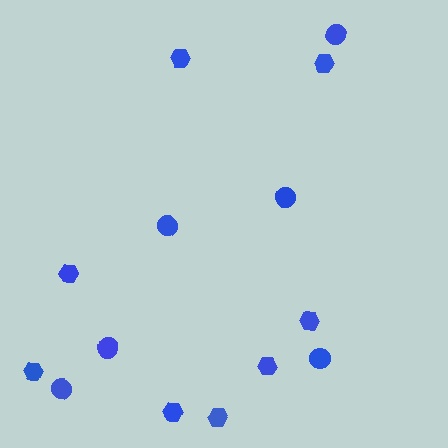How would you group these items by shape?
There are 2 groups: one group of hexagons (8) and one group of circles (6).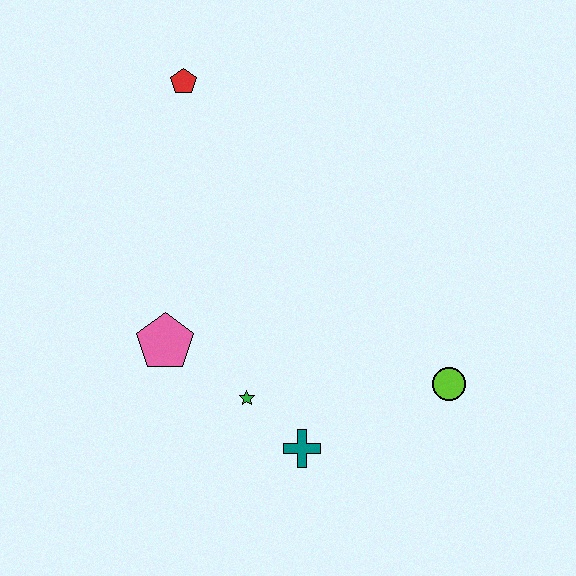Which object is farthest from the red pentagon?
The lime circle is farthest from the red pentagon.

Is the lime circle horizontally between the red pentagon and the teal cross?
No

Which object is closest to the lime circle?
The teal cross is closest to the lime circle.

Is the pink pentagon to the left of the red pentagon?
Yes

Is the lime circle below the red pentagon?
Yes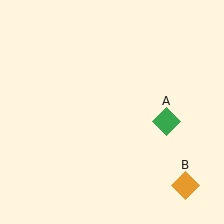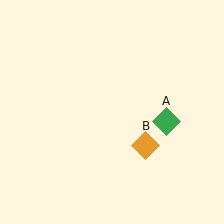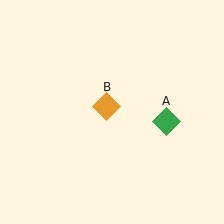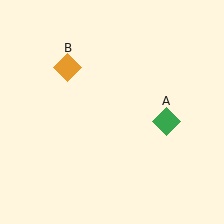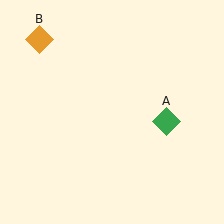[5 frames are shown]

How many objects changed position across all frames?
1 object changed position: orange diamond (object B).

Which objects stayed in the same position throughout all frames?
Green diamond (object A) remained stationary.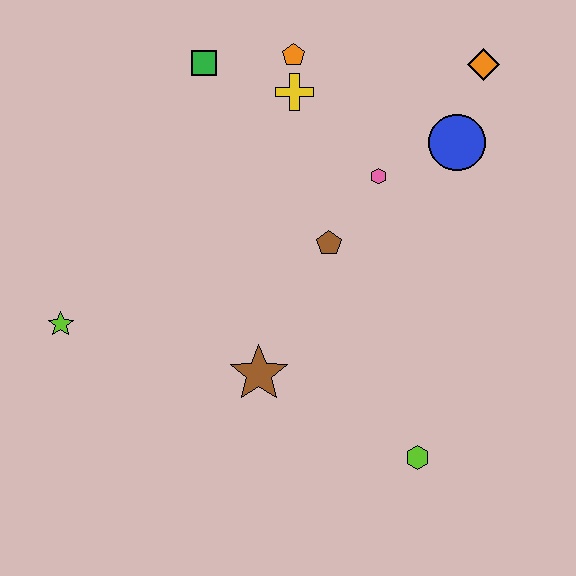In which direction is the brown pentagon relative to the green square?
The brown pentagon is below the green square.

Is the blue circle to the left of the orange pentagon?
No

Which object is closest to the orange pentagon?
The yellow cross is closest to the orange pentagon.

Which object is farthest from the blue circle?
The lime star is farthest from the blue circle.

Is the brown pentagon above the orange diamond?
No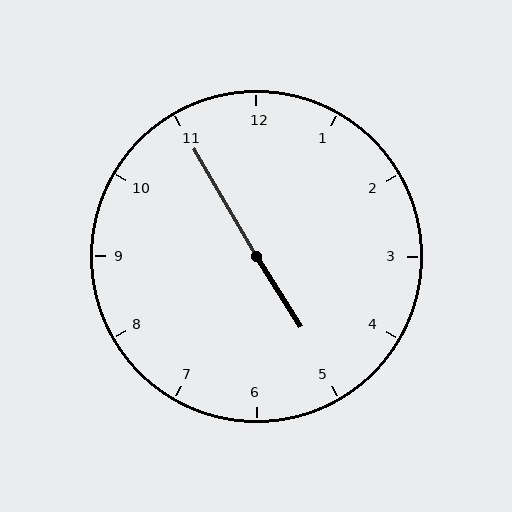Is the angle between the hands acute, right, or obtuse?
It is obtuse.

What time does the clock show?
4:55.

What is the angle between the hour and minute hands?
Approximately 178 degrees.